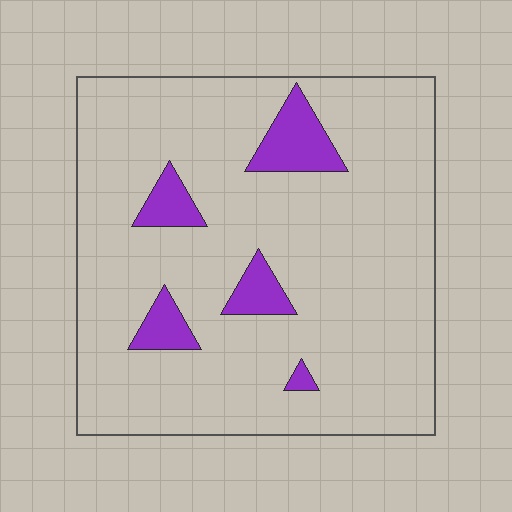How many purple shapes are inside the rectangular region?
5.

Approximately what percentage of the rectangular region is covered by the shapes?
Approximately 10%.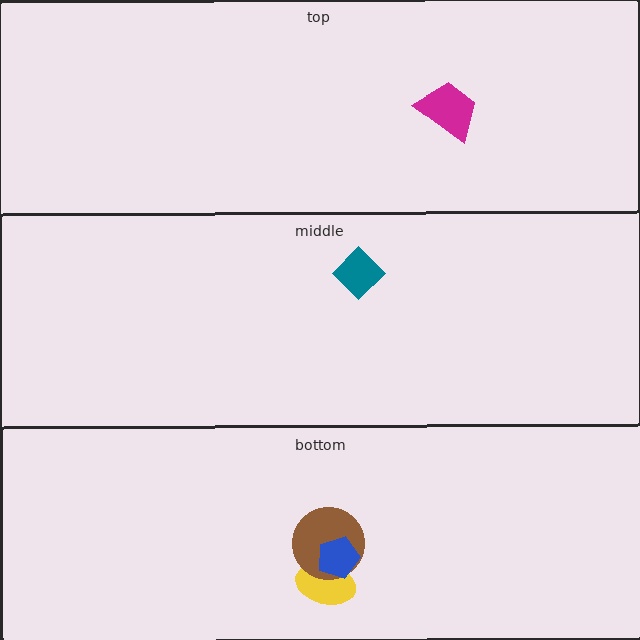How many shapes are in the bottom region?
3.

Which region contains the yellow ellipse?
The bottom region.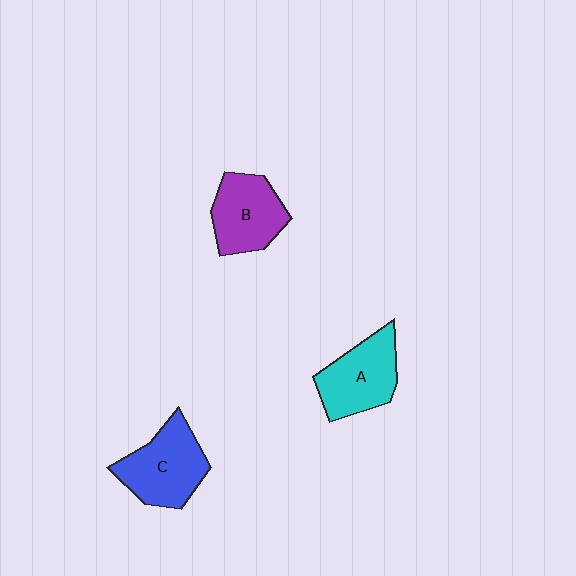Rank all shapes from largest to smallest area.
From largest to smallest: C (blue), A (cyan), B (purple).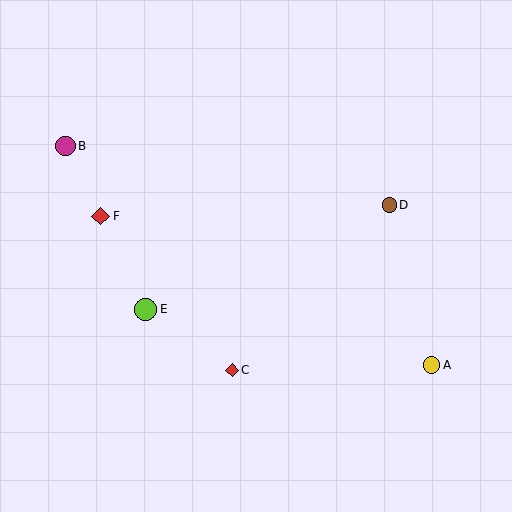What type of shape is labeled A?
Shape A is a yellow circle.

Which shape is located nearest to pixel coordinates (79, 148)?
The magenta circle (labeled B) at (66, 146) is nearest to that location.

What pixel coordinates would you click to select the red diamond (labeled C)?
Click at (232, 370) to select the red diamond C.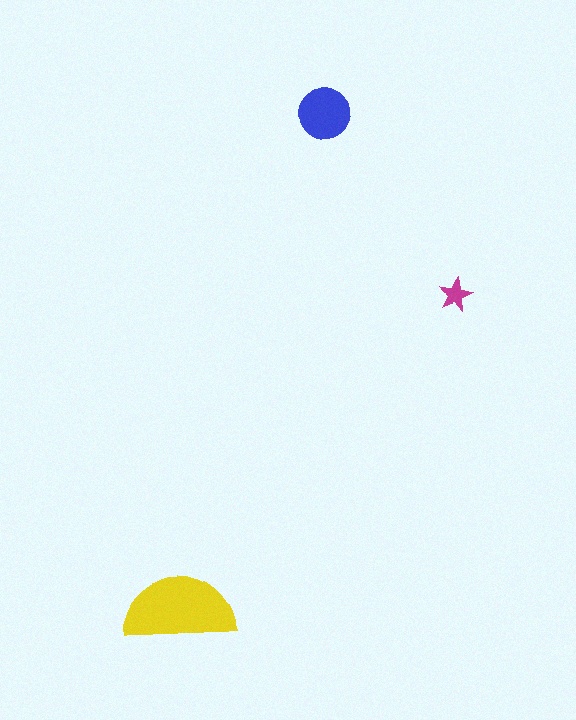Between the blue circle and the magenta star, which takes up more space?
The blue circle.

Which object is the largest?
The yellow semicircle.